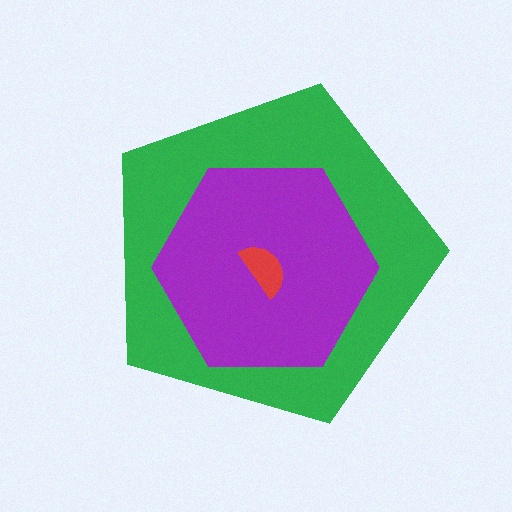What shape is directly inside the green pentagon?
The purple hexagon.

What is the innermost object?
The red semicircle.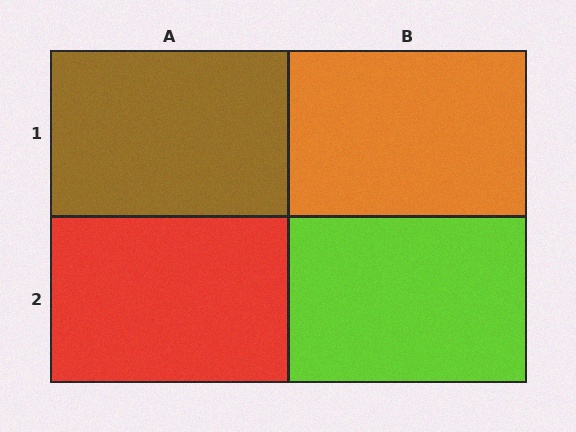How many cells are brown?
1 cell is brown.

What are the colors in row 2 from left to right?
Red, lime.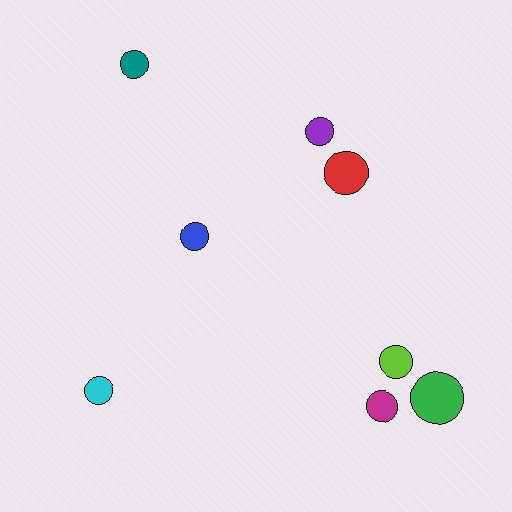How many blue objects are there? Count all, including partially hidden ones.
There is 1 blue object.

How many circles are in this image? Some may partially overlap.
There are 8 circles.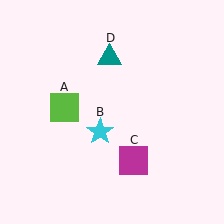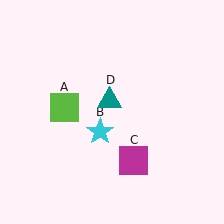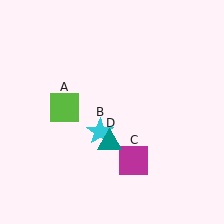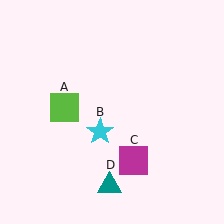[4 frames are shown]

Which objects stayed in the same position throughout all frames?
Lime square (object A) and cyan star (object B) and magenta square (object C) remained stationary.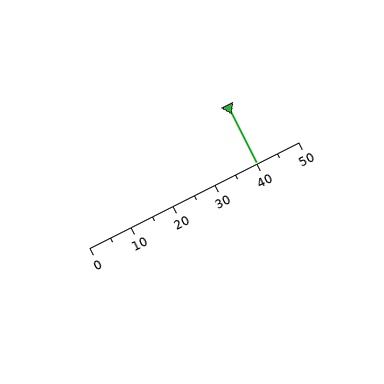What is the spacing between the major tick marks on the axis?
The major ticks are spaced 10 apart.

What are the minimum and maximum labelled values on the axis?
The axis runs from 0 to 50.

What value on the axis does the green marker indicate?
The marker indicates approximately 40.